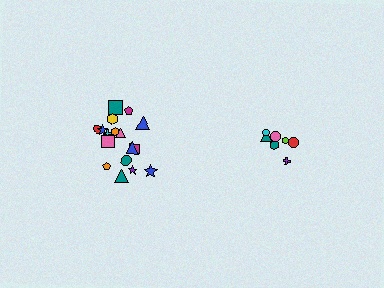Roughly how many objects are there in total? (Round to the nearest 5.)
Roughly 25 objects in total.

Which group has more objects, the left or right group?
The left group.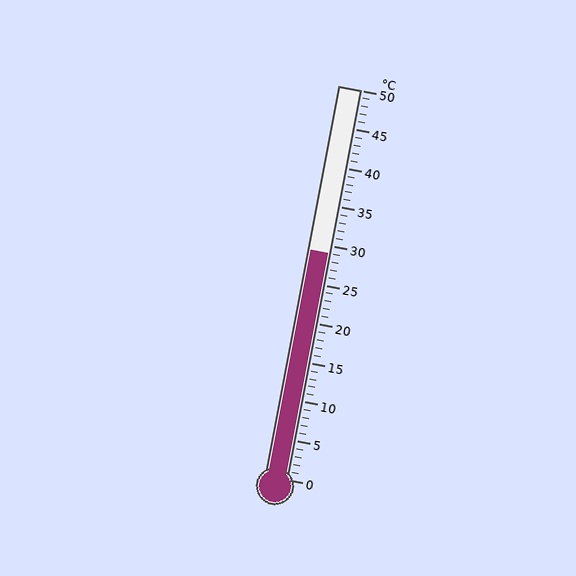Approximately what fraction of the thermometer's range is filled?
The thermometer is filled to approximately 60% of its range.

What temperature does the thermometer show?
The thermometer shows approximately 29°C.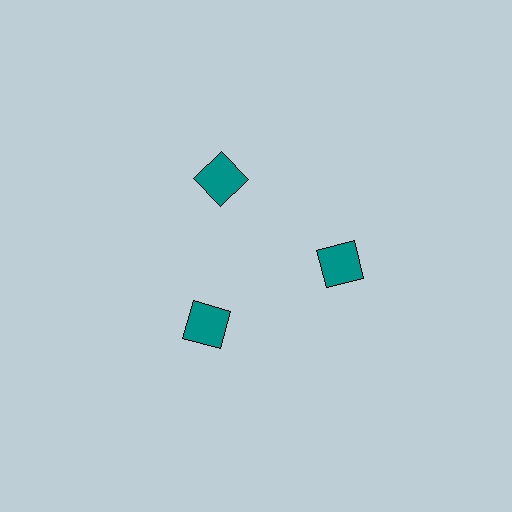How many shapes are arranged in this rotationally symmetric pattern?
There are 3 shapes, arranged in 3 groups of 1.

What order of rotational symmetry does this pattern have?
This pattern has 3-fold rotational symmetry.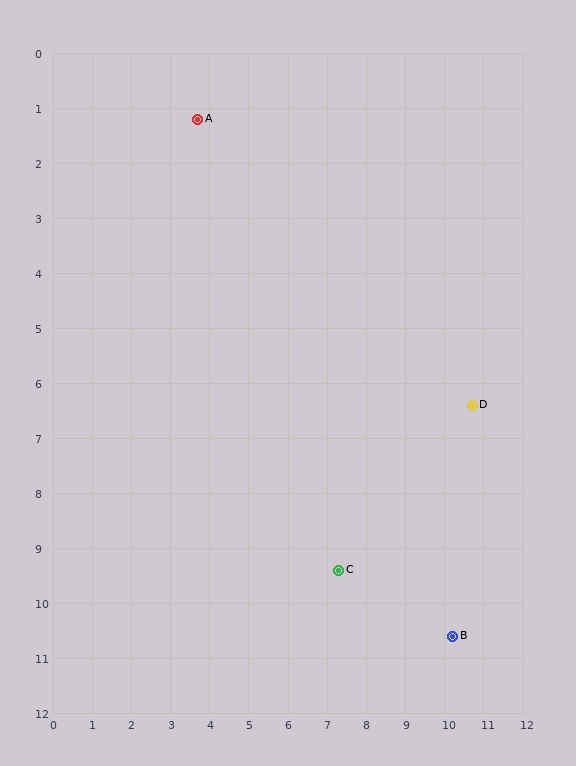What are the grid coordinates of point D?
Point D is at approximately (10.7, 6.4).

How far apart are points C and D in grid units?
Points C and D are about 4.5 grid units apart.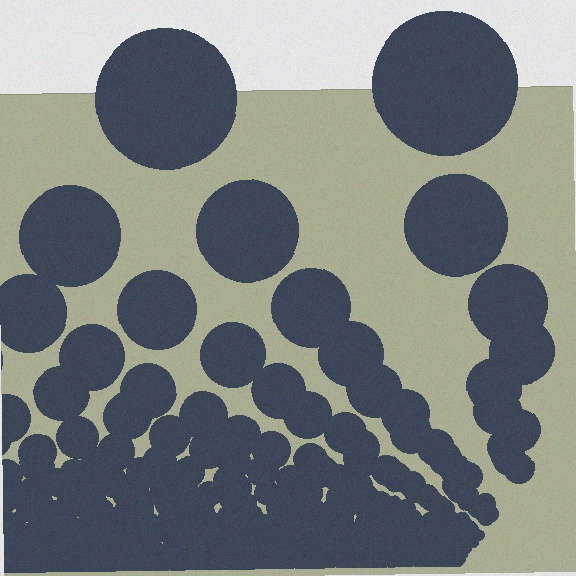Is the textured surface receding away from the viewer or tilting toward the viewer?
The surface appears to tilt toward the viewer. Texture elements get larger and sparser toward the top.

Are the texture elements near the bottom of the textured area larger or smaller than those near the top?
Smaller. The gradient is inverted — elements near the bottom are smaller and denser.